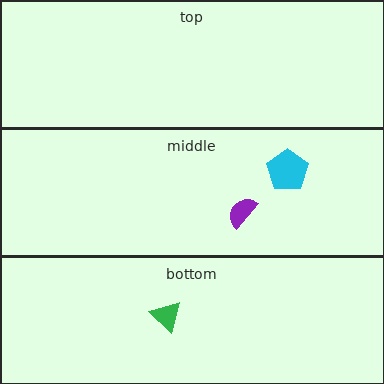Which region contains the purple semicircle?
The middle region.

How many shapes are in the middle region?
2.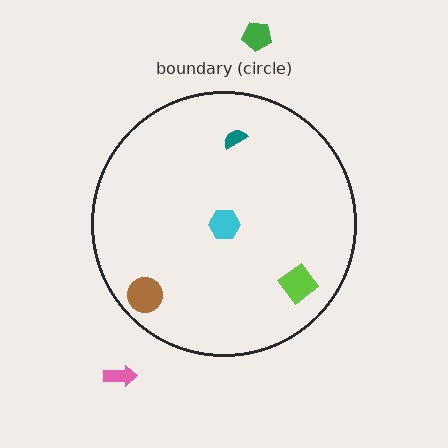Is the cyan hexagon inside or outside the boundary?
Inside.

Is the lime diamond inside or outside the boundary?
Inside.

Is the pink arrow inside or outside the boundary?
Outside.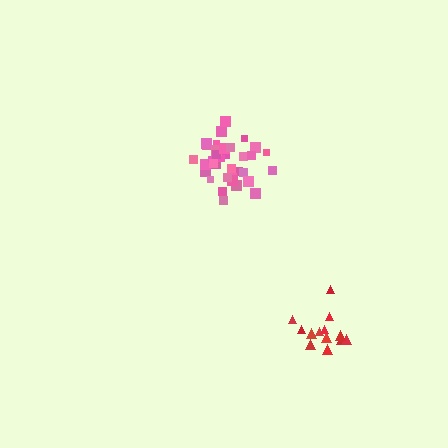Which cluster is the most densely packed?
Pink.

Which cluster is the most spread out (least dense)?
Red.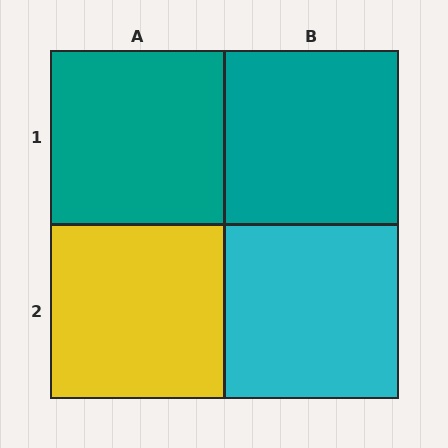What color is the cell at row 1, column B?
Teal.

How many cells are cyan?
1 cell is cyan.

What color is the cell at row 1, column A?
Teal.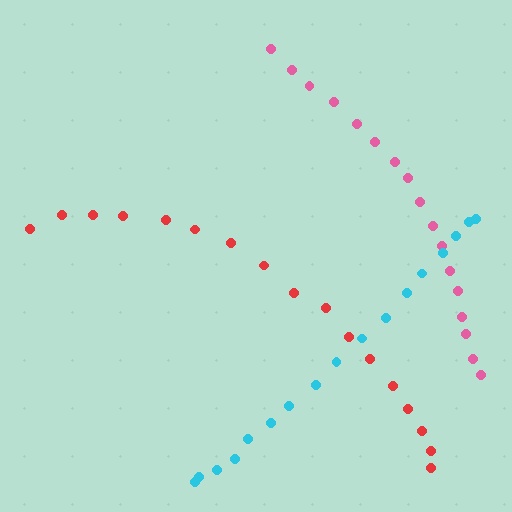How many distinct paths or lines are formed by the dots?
There are 3 distinct paths.